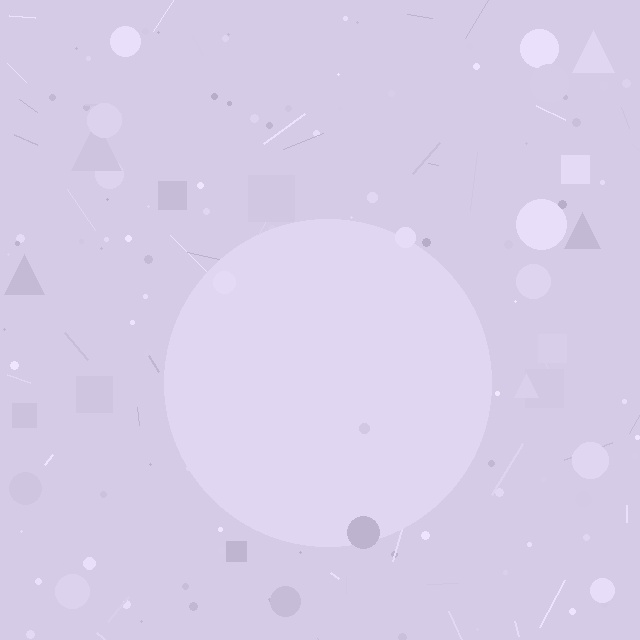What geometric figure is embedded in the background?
A circle is embedded in the background.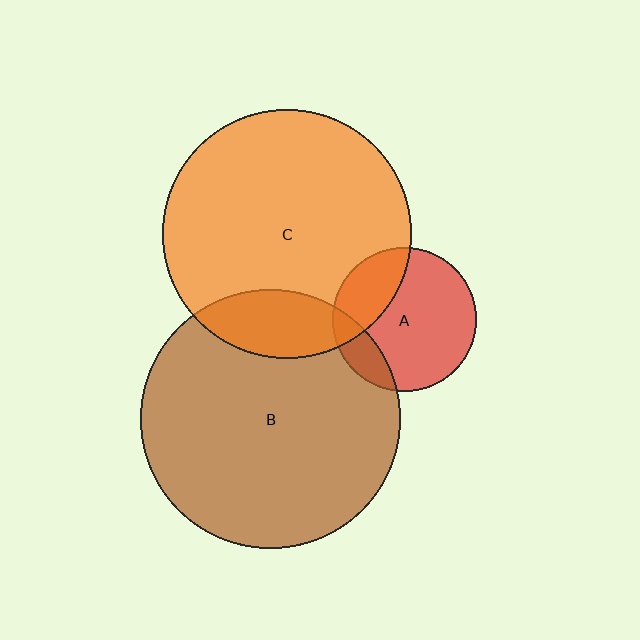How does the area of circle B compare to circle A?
Approximately 3.3 times.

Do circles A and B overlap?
Yes.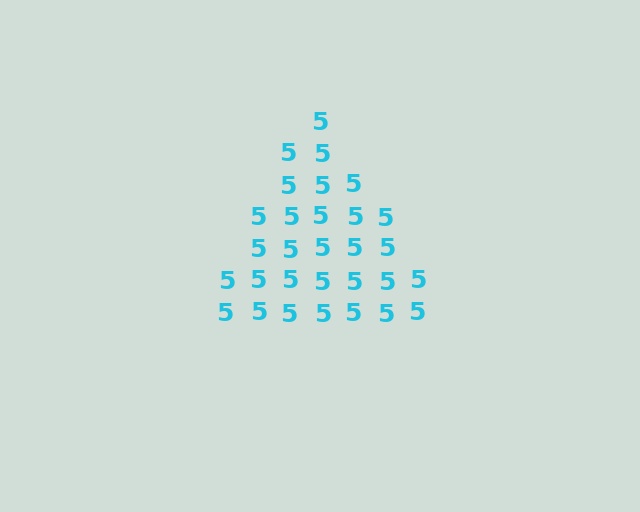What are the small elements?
The small elements are digit 5's.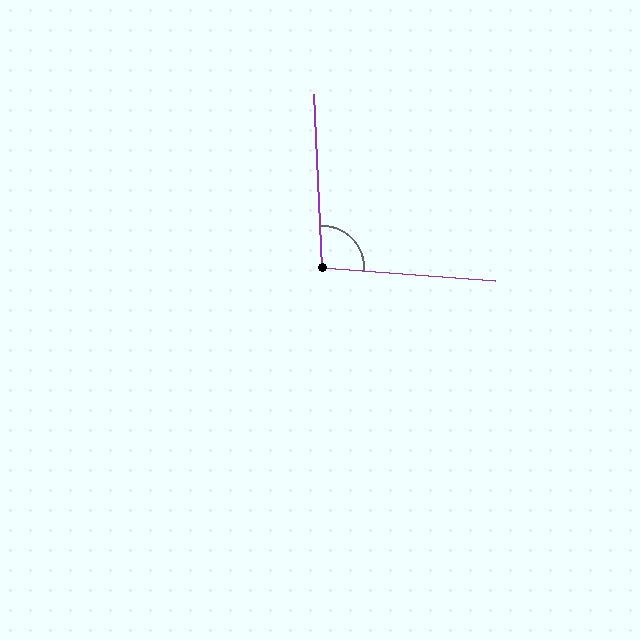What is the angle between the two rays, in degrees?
Approximately 97 degrees.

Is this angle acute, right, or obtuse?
It is obtuse.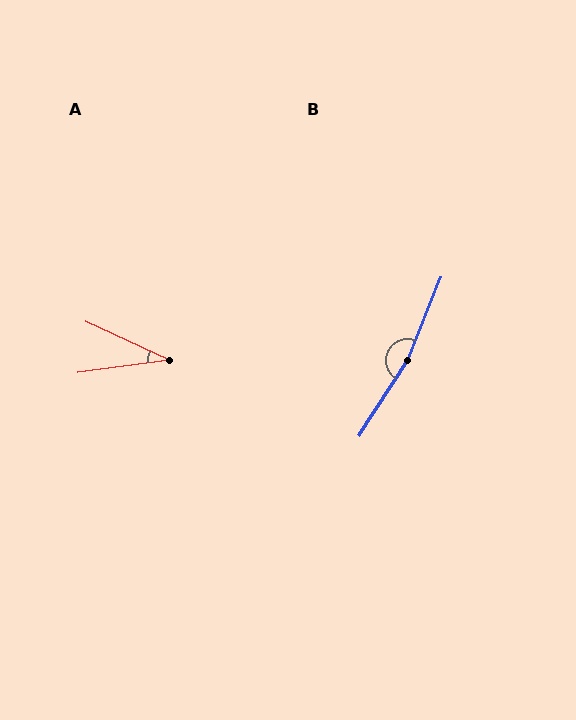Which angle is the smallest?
A, at approximately 32 degrees.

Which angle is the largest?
B, at approximately 169 degrees.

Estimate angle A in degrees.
Approximately 32 degrees.